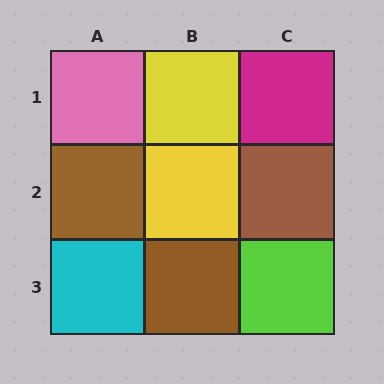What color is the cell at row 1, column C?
Magenta.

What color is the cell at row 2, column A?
Brown.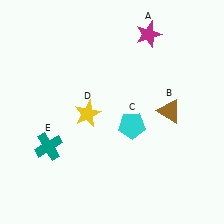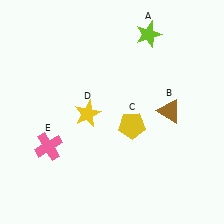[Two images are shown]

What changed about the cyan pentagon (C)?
In Image 1, C is cyan. In Image 2, it changed to yellow.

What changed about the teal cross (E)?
In Image 1, E is teal. In Image 2, it changed to pink.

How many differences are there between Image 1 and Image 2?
There are 3 differences between the two images.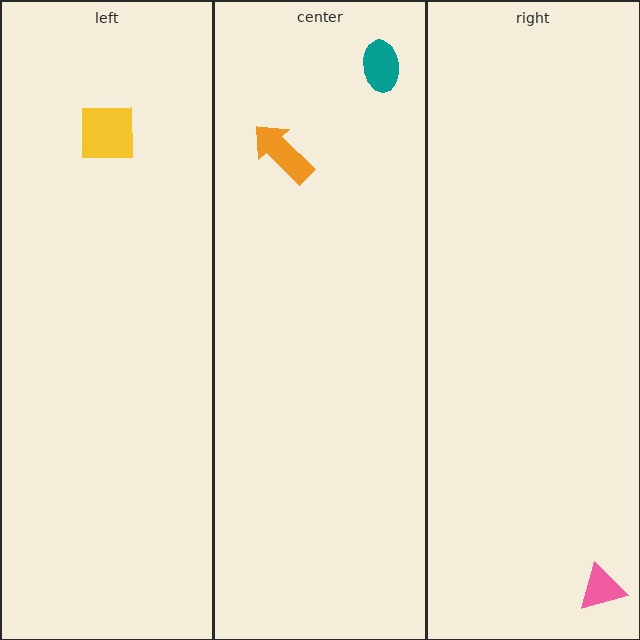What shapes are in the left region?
The yellow square.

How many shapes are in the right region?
1.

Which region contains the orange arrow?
The center region.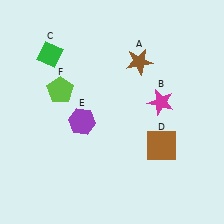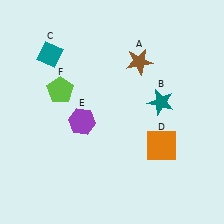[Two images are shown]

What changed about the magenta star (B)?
In Image 1, B is magenta. In Image 2, it changed to teal.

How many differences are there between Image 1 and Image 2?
There are 3 differences between the two images.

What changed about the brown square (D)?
In Image 1, D is brown. In Image 2, it changed to orange.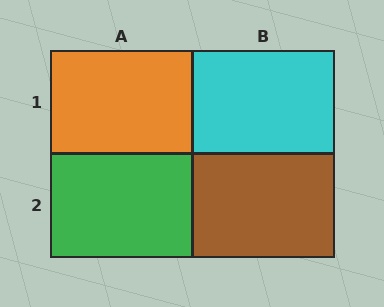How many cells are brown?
1 cell is brown.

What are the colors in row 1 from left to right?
Orange, cyan.